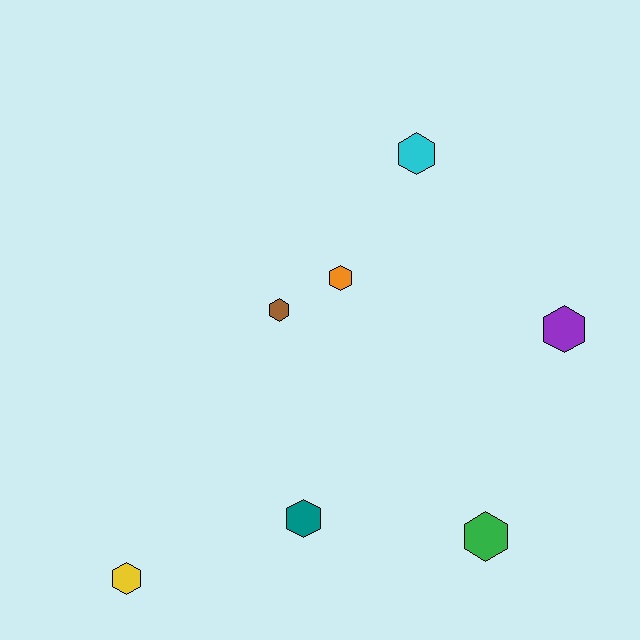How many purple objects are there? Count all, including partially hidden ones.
There is 1 purple object.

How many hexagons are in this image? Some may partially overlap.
There are 7 hexagons.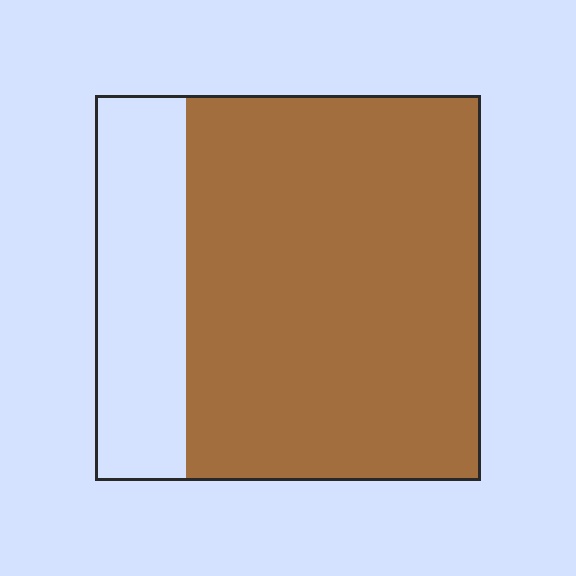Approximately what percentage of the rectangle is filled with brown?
Approximately 75%.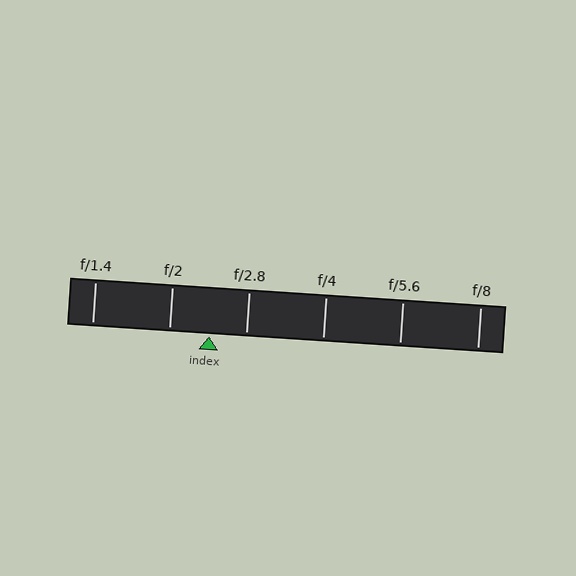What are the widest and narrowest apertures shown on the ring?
The widest aperture shown is f/1.4 and the narrowest is f/8.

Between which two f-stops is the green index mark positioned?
The index mark is between f/2 and f/2.8.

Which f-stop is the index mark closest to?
The index mark is closest to f/2.8.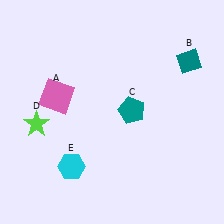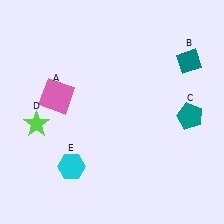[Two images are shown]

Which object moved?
The teal pentagon (C) moved right.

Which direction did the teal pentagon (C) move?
The teal pentagon (C) moved right.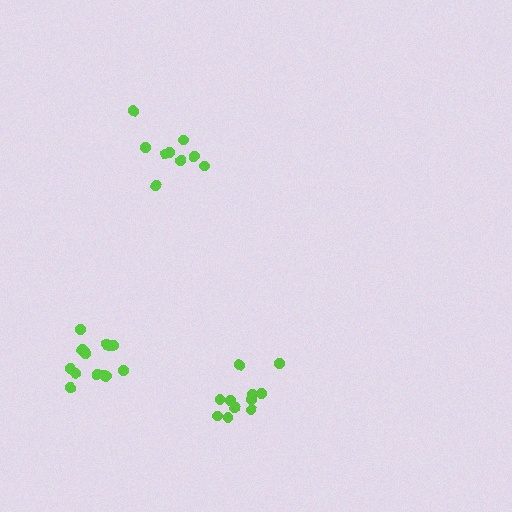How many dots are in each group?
Group 1: 13 dots, Group 2: 11 dots, Group 3: 9 dots (33 total).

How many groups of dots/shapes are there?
There are 3 groups.